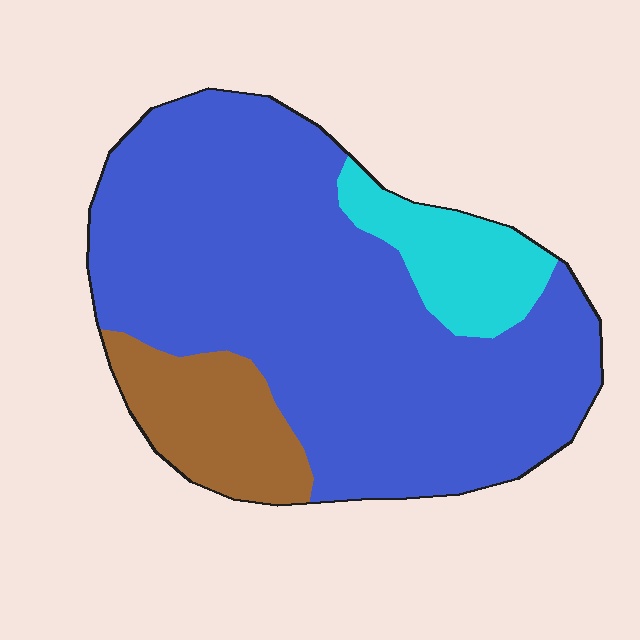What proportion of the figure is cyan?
Cyan takes up about one eighth (1/8) of the figure.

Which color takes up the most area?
Blue, at roughly 75%.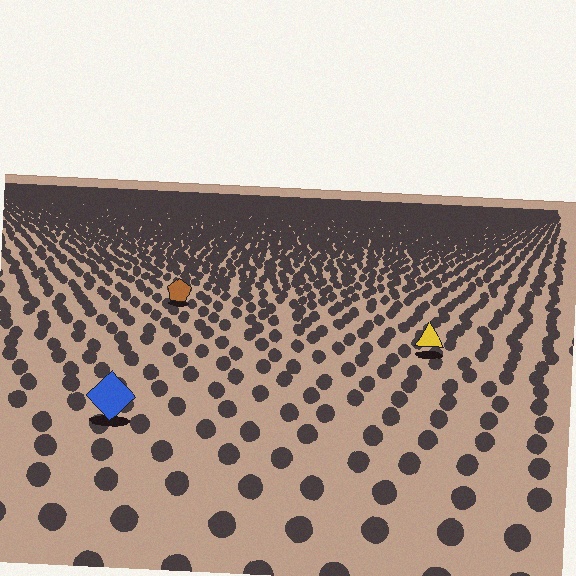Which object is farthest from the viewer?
The brown pentagon is farthest from the viewer. It appears smaller and the ground texture around it is denser.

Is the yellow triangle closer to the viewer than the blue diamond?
No. The blue diamond is closer — you can tell from the texture gradient: the ground texture is coarser near it.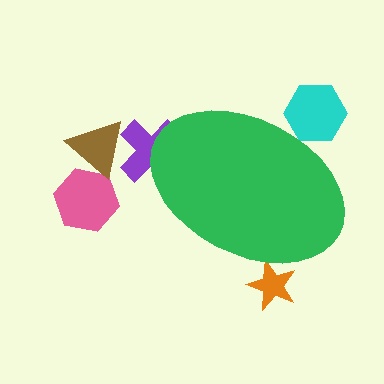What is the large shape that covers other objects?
A green ellipse.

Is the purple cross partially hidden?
Yes, the purple cross is partially hidden behind the green ellipse.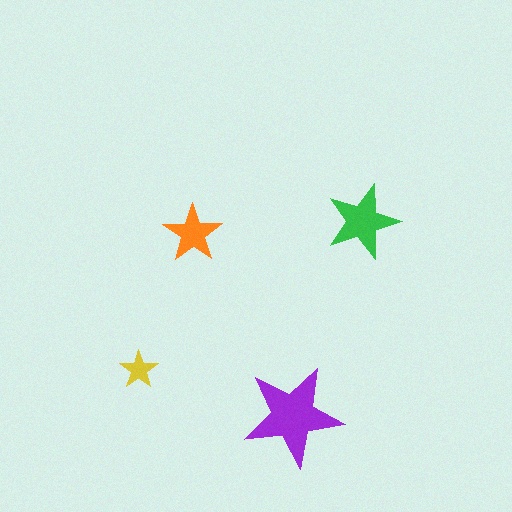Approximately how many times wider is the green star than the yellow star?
About 2 times wider.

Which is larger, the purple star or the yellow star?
The purple one.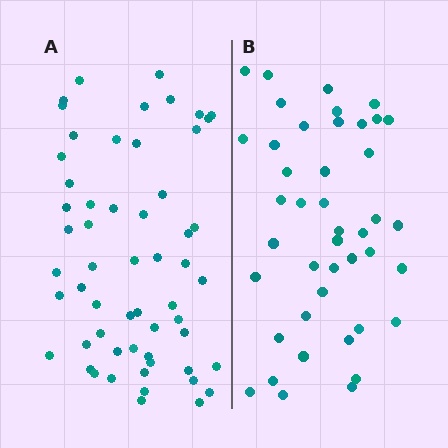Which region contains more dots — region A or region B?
Region A (the left region) has more dots.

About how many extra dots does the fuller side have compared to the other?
Region A has approximately 15 more dots than region B.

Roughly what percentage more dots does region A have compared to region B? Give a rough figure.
About 35% more.